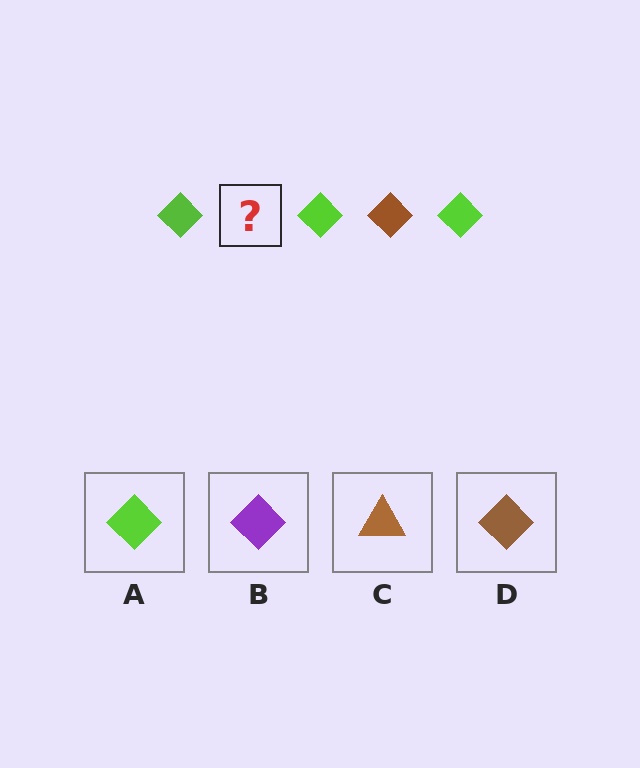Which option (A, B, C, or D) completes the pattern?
D.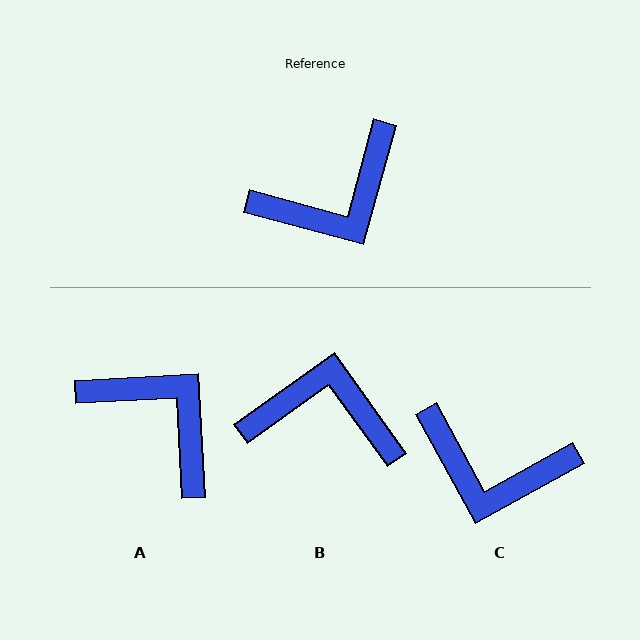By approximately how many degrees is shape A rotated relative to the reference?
Approximately 108 degrees counter-clockwise.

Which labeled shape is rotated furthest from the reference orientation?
B, about 141 degrees away.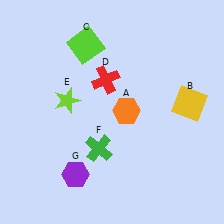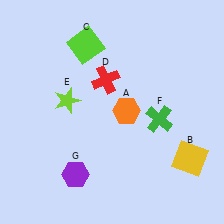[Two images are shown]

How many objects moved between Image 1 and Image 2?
2 objects moved between the two images.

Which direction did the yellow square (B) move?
The yellow square (B) moved down.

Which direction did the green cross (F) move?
The green cross (F) moved right.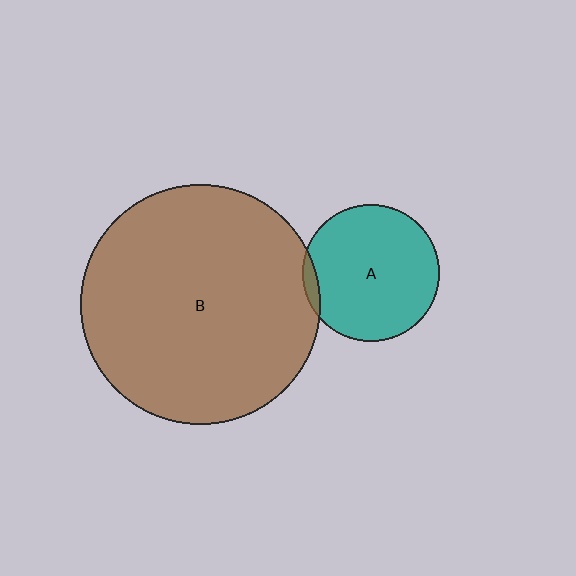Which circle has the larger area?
Circle B (brown).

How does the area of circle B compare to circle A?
Approximately 3.1 times.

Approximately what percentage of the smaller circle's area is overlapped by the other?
Approximately 5%.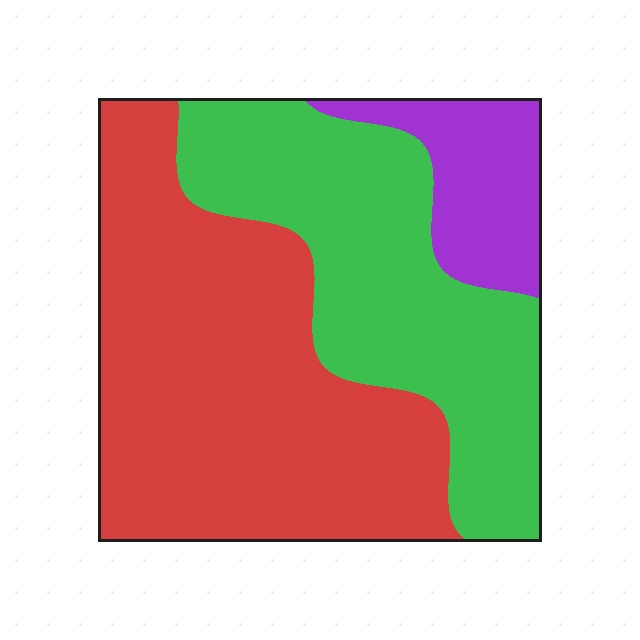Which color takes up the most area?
Red, at roughly 50%.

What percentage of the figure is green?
Green covers around 35% of the figure.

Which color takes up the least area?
Purple, at roughly 10%.